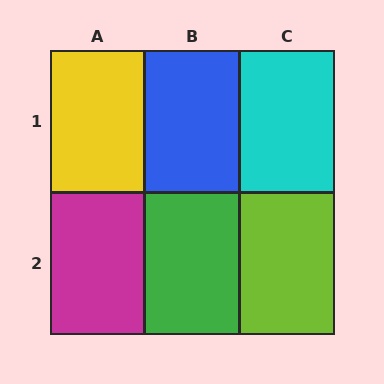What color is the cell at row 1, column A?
Yellow.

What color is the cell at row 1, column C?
Cyan.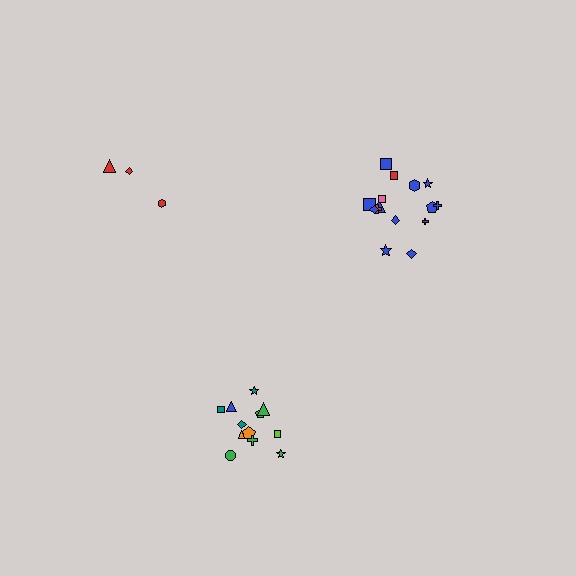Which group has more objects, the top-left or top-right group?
The top-right group.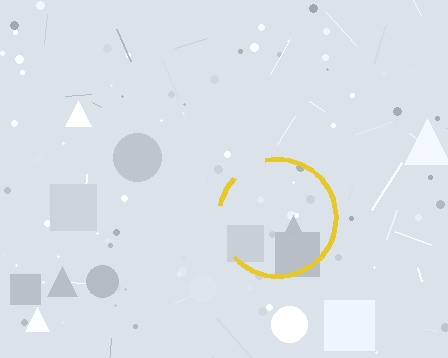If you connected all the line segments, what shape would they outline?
They would outline a circle.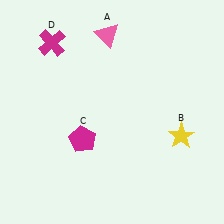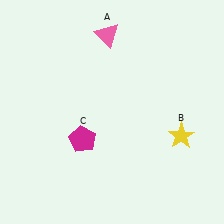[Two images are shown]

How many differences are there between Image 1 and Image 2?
There is 1 difference between the two images.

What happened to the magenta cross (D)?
The magenta cross (D) was removed in Image 2. It was in the top-left area of Image 1.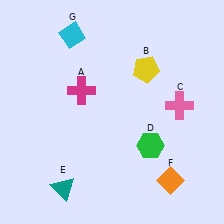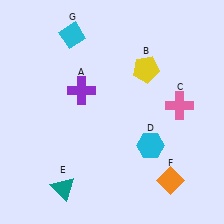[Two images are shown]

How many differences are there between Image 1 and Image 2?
There are 2 differences between the two images.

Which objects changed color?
A changed from magenta to purple. D changed from green to cyan.